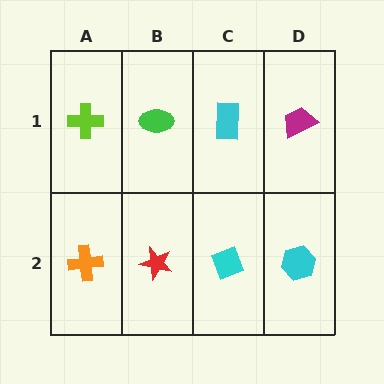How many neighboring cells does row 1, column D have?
2.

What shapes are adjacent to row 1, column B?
A red star (row 2, column B), a lime cross (row 1, column A), a cyan rectangle (row 1, column C).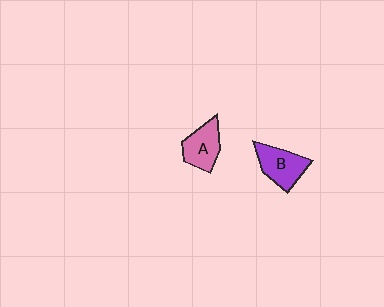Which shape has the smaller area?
Shape A (pink).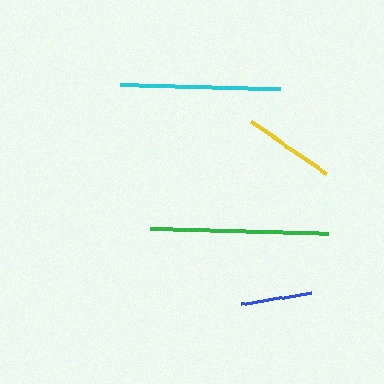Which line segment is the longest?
The green line is the longest at approximately 178 pixels.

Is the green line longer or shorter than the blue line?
The green line is longer than the blue line.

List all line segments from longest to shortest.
From longest to shortest: green, cyan, yellow, blue.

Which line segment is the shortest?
The blue line is the shortest at approximately 71 pixels.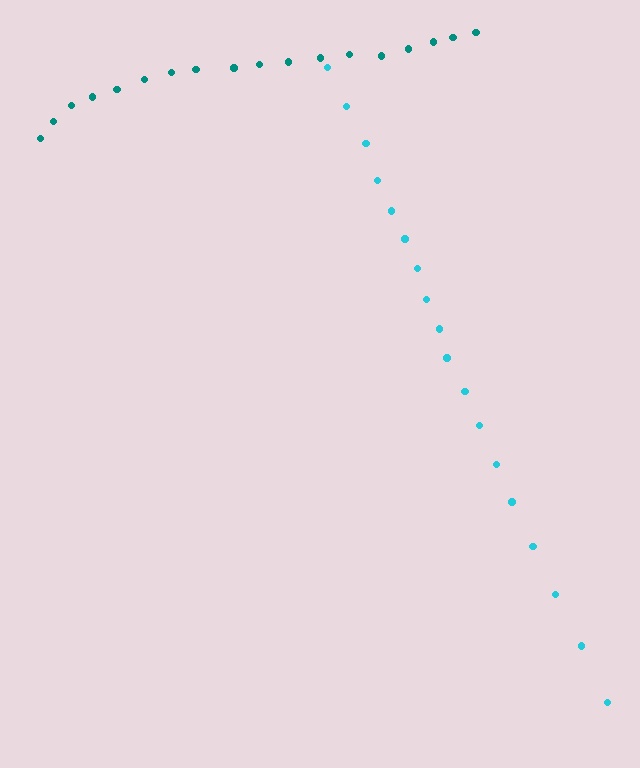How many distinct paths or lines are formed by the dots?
There are 2 distinct paths.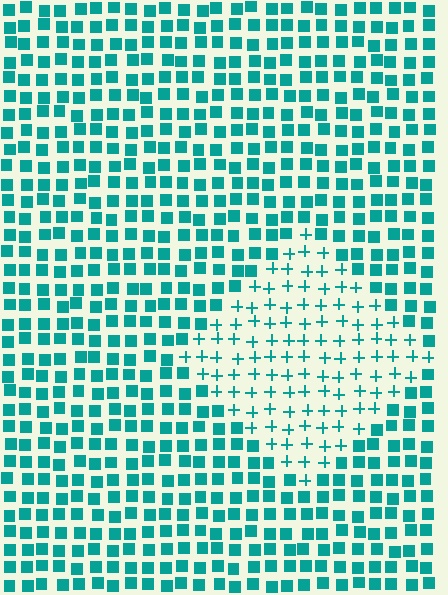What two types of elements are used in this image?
The image uses plus signs inside the diamond region and squares outside it.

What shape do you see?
I see a diamond.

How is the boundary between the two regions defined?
The boundary is defined by a change in element shape: plus signs inside vs. squares outside. All elements share the same color and spacing.